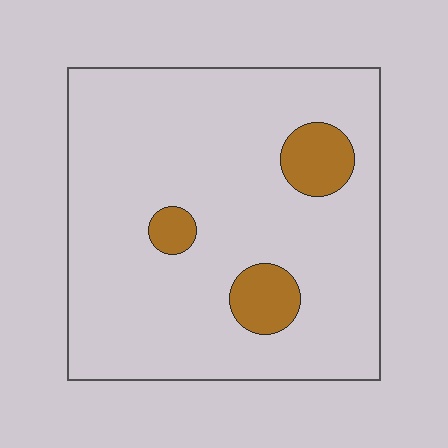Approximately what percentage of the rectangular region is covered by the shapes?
Approximately 10%.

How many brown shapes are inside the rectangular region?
3.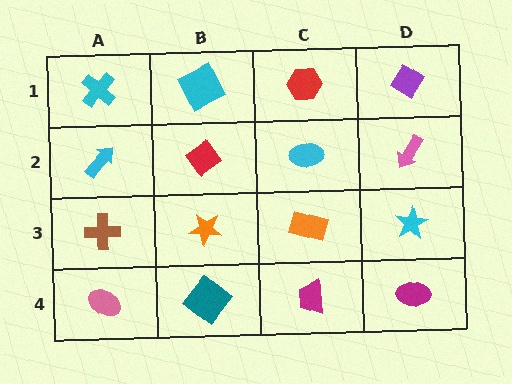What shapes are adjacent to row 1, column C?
A cyan ellipse (row 2, column C), a cyan square (row 1, column B), a purple diamond (row 1, column D).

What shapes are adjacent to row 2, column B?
A cyan square (row 1, column B), an orange star (row 3, column B), a cyan arrow (row 2, column A), a cyan ellipse (row 2, column C).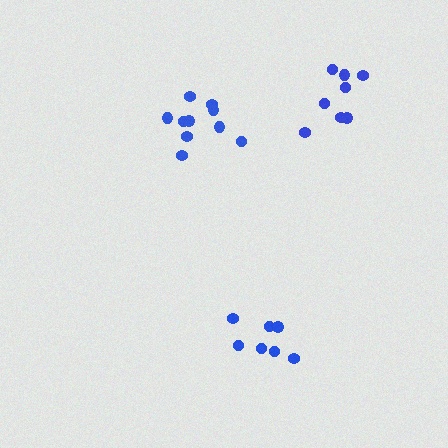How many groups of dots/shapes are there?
There are 3 groups.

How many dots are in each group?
Group 1: 7 dots, Group 2: 8 dots, Group 3: 10 dots (25 total).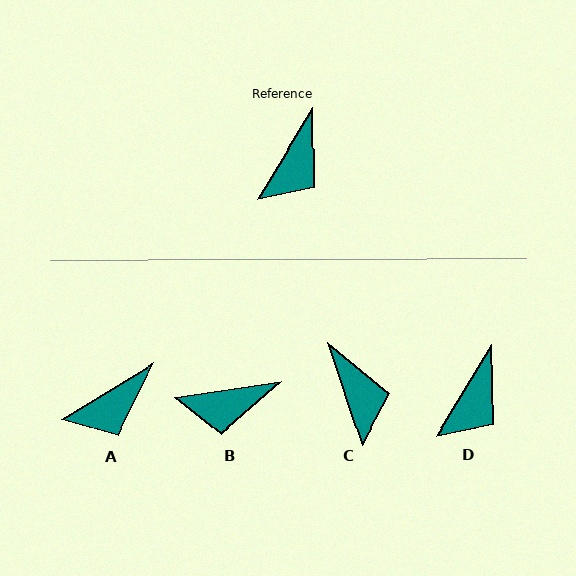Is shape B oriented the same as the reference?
No, it is off by about 50 degrees.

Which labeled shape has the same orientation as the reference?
D.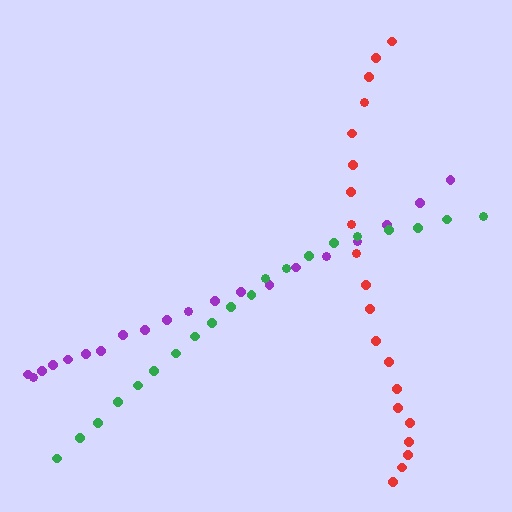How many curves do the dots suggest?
There are 3 distinct paths.